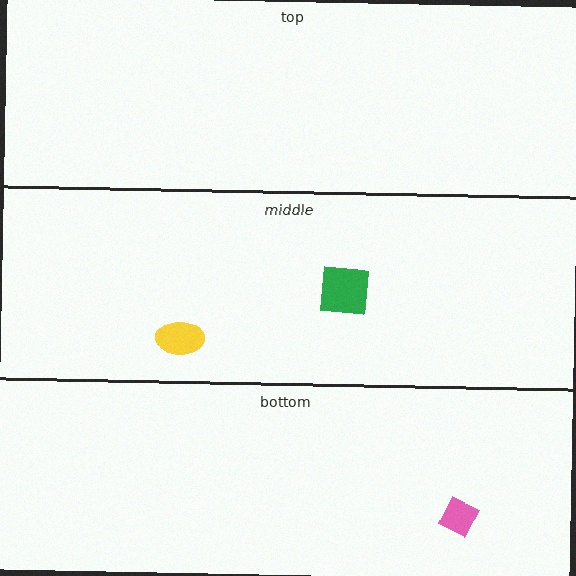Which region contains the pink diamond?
The bottom region.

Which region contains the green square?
The middle region.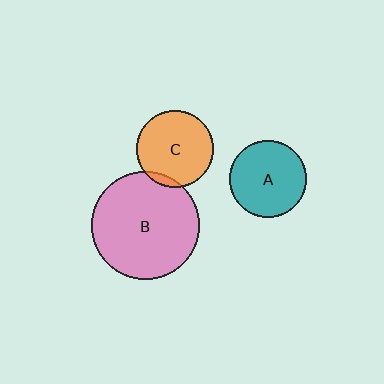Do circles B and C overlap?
Yes.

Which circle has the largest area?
Circle B (pink).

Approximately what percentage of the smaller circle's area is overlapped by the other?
Approximately 5%.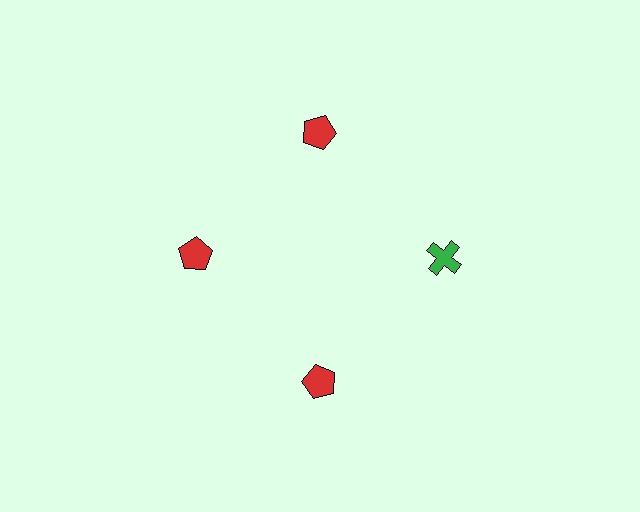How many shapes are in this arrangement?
There are 4 shapes arranged in a ring pattern.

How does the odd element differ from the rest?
It differs in both color (green instead of red) and shape (cross instead of pentagon).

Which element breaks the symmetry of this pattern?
The green cross at roughly the 3 o'clock position breaks the symmetry. All other shapes are red pentagons.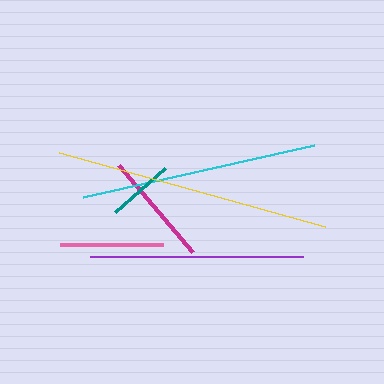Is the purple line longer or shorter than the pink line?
The purple line is longer than the pink line.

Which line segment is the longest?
The yellow line is the longest at approximately 276 pixels.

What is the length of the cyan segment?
The cyan segment is approximately 237 pixels long.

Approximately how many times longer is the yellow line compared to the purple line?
The yellow line is approximately 1.3 times the length of the purple line.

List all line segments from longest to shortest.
From longest to shortest: yellow, cyan, purple, magenta, pink, teal.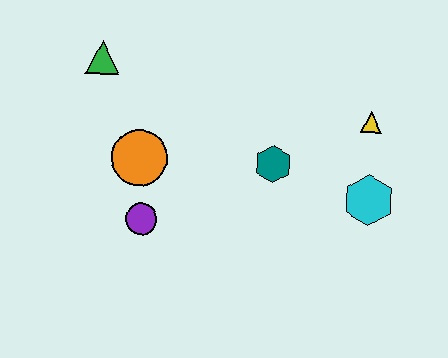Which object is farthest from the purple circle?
The yellow triangle is farthest from the purple circle.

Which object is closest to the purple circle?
The orange circle is closest to the purple circle.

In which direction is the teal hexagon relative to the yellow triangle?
The teal hexagon is to the left of the yellow triangle.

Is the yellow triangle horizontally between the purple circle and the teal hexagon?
No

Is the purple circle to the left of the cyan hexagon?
Yes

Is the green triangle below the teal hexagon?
No